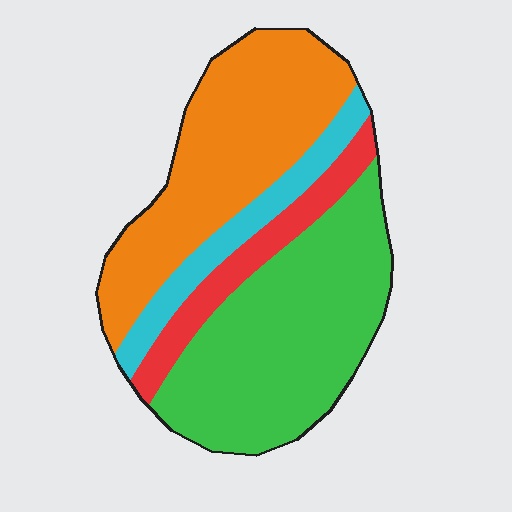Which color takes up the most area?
Green, at roughly 40%.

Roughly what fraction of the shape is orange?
Orange takes up about three eighths (3/8) of the shape.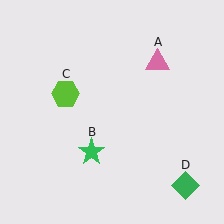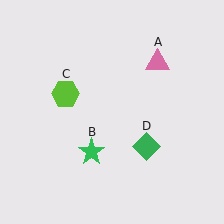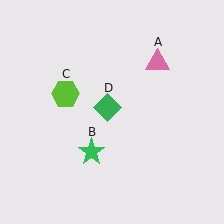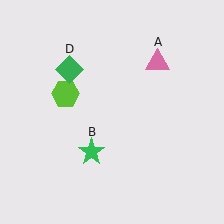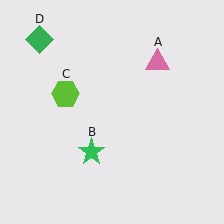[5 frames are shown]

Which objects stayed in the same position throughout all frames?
Pink triangle (object A) and green star (object B) and lime hexagon (object C) remained stationary.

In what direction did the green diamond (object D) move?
The green diamond (object D) moved up and to the left.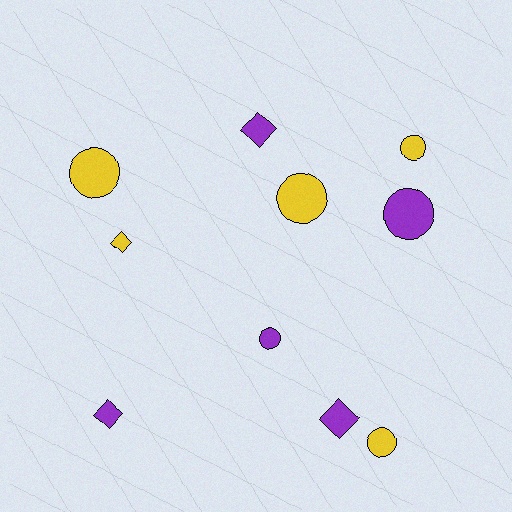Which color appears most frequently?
Yellow, with 5 objects.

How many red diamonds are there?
There are no red diamonds.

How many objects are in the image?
There are 10 objects.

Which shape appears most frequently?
Circle, with 6 objects.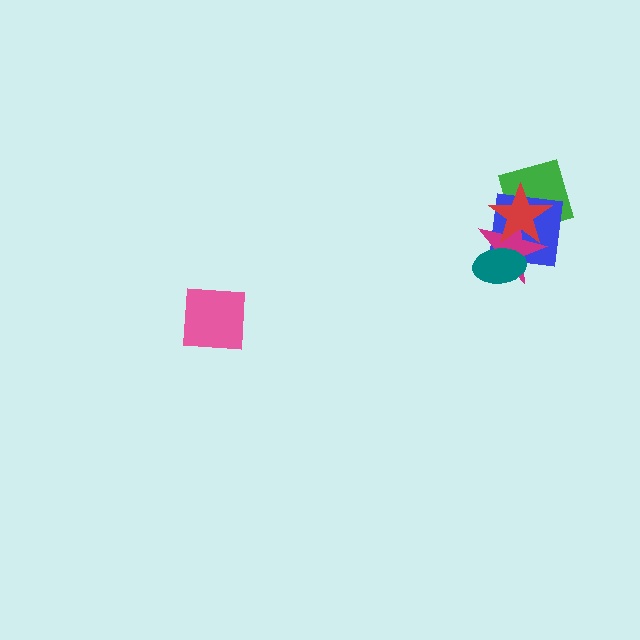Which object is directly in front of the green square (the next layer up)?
The blue square is directly in front of the green square.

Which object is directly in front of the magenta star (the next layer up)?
The red star is directly in front of the magenta star.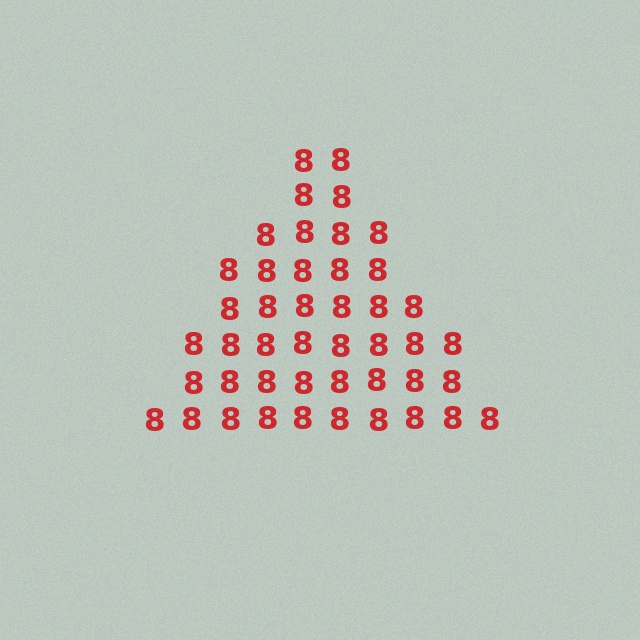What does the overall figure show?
The overall figure shows a triangle.